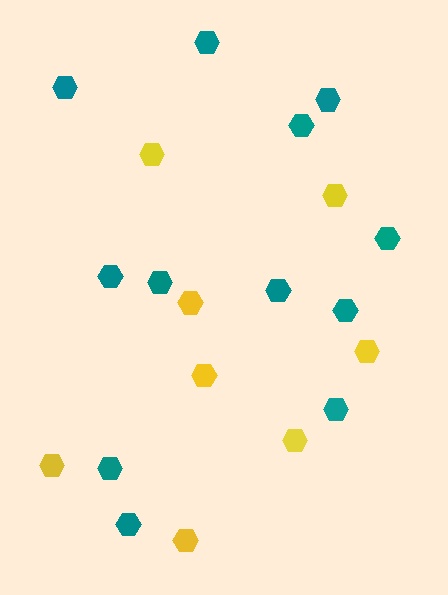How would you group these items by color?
There are 2 groups: one group of teal hexagons (12) and one group of yellow hexagons (8).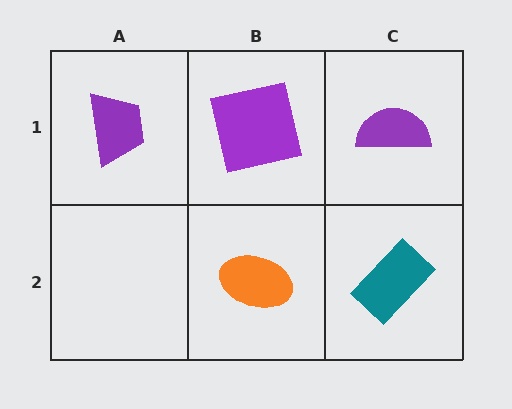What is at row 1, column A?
A purple trapezoid.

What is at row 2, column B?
An orange ellipse.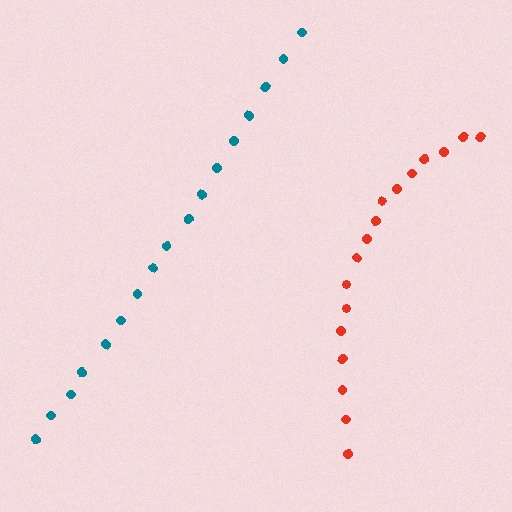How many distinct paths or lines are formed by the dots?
There are 2 distinct paths.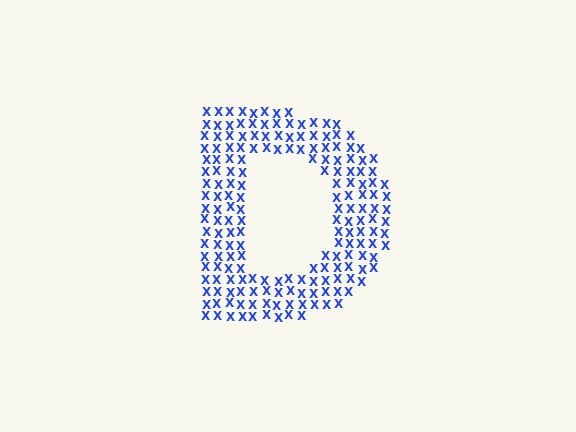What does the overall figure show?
The overall figure shows the letter D.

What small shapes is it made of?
It is made of small letter X's.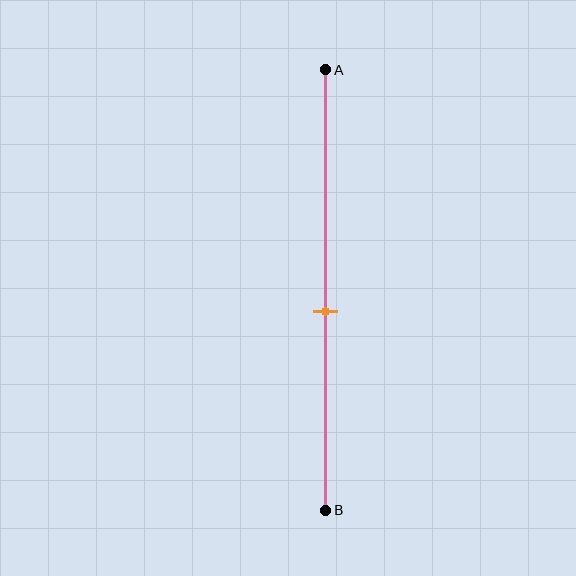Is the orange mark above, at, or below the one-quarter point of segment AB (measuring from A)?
The orange mark is below the one-quarter point of segment AB.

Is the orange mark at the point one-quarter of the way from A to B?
No, the mark is at about 55% from A, not at the 25% one-quarter point.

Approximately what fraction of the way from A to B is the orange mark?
The orange mark is approximately 55% of the way from A to B.